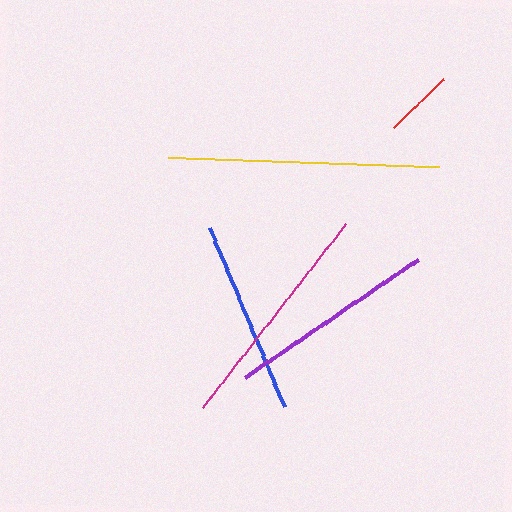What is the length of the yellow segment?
The yellow segment is approximately 272 pixels long.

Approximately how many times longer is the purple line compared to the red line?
The purple line is approximately 3.0 times the length of the red line.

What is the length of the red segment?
The red segment is approximately 69 pixels long.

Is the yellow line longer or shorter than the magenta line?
The yellow line is longer than the magenta line.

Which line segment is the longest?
The yellow line is the longest at approximately 272 pixels.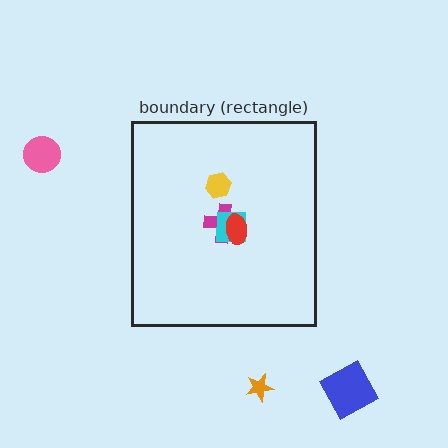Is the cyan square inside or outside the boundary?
Inside.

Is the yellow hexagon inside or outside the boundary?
Inside.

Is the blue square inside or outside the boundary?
Outside.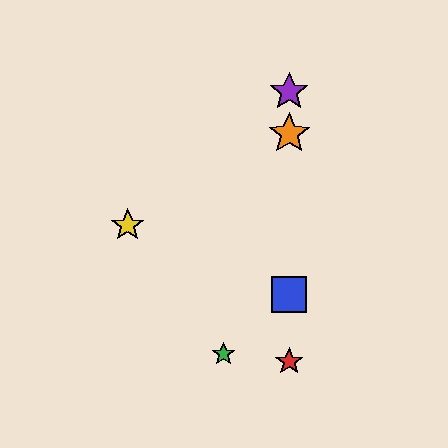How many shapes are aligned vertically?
4 shapes (the red star, the blue square, the purple star, the orange star) are aligned vertically.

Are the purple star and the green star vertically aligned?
No, the purple star is at x≈289 and the green star is at x≈224.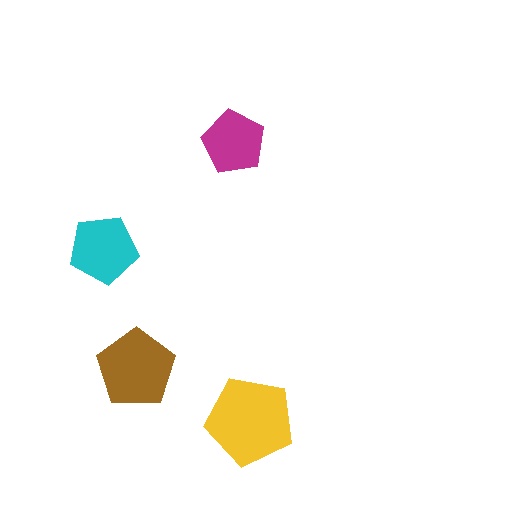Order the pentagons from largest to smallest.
the yellow one, the brown one, the cyan one, the magenta one.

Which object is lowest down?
The yellow pentagon is bottommost.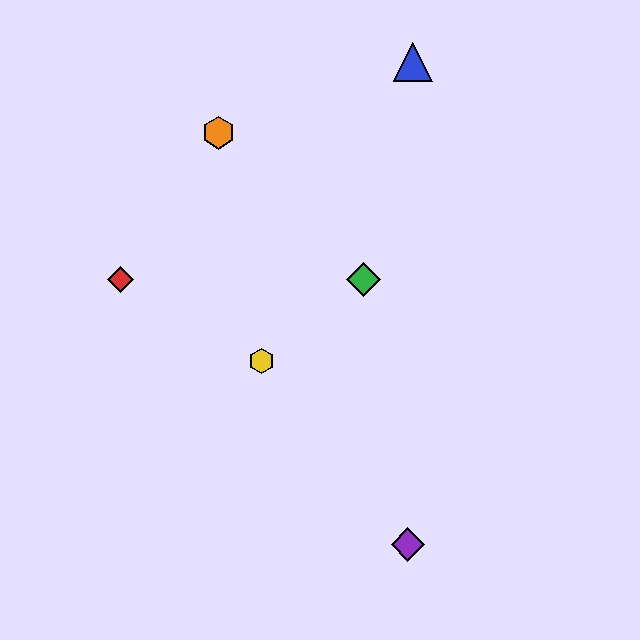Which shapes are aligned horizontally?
The red diamond, the green diamond are aligned horizontally.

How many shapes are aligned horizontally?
2 shapes (the red diamond, the green diamond) are aligned horizontally.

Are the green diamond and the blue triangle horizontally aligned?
No, the green diamond is at y≈280 and the blue triangle is at y≈62.